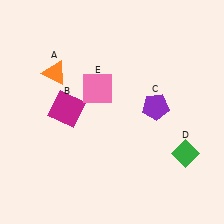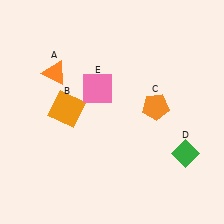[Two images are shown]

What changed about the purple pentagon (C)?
In Image 1, C is purple. In Image 2, it changed to orange.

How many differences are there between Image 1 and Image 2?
There are 2 differences between the two images.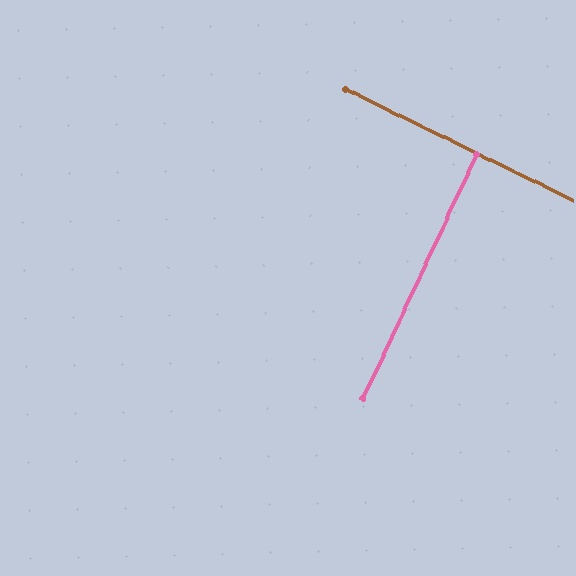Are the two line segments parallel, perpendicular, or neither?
Perpendicular — they meet at approximately 89°.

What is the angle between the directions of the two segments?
Approximately 89 degrees.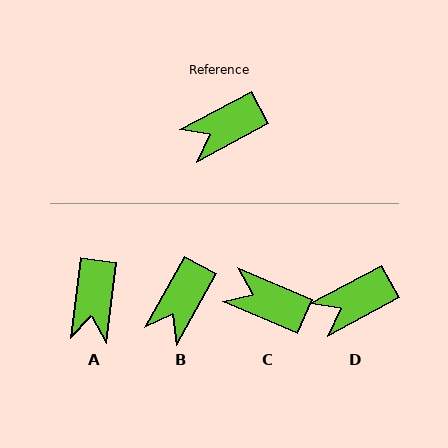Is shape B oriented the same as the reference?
No, it is off by about 33 degrees.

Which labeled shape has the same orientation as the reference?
D.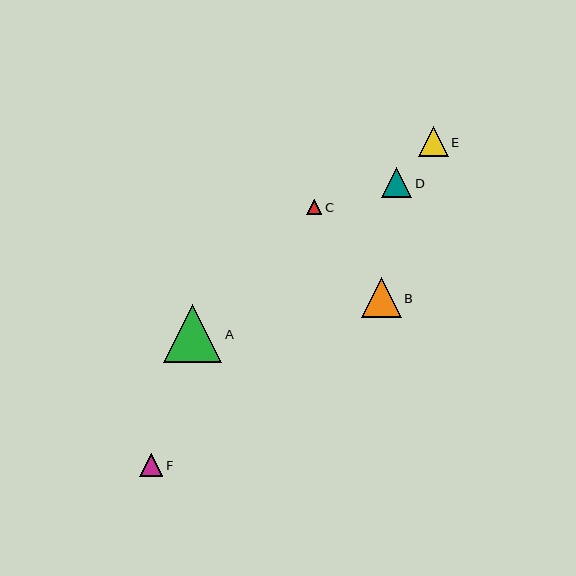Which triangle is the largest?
Triangle A is the largest with a size of approximately 59 pixels.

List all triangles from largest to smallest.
From largest to smallest: A, B, E, D, F, C.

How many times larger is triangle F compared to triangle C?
Triangle F is approximately 1.5 times the size of triangle C.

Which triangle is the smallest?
Triangle C is the smallest with a size of approximately 15 pixels.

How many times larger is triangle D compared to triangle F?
Triangle D is approximately 1.3 times the size of triangle F.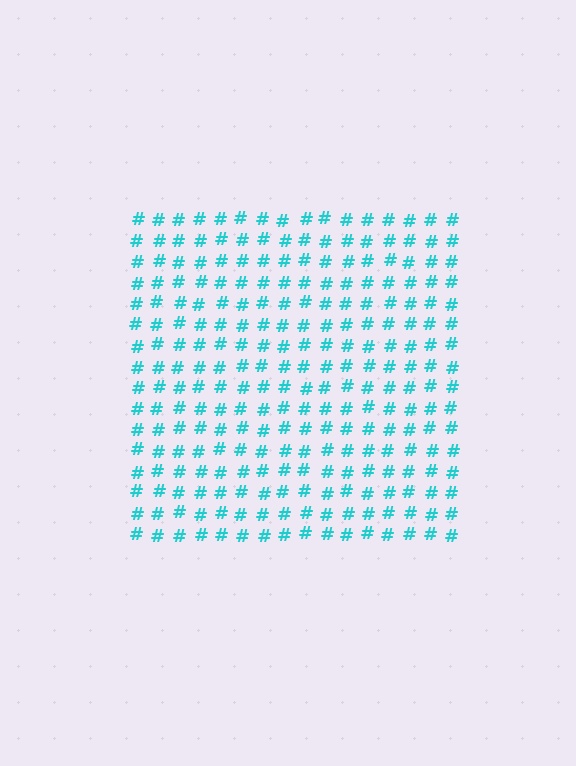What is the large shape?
The large shape is a square.